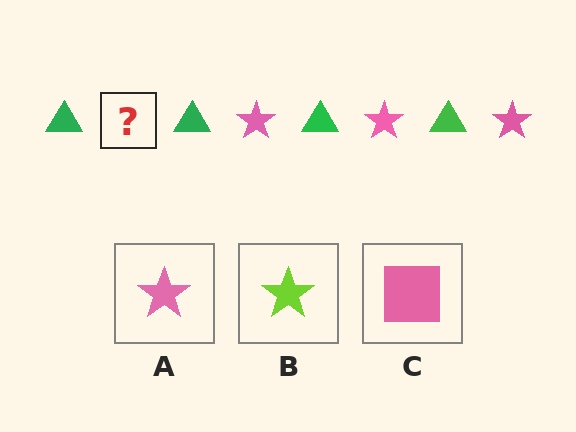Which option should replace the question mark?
Option A.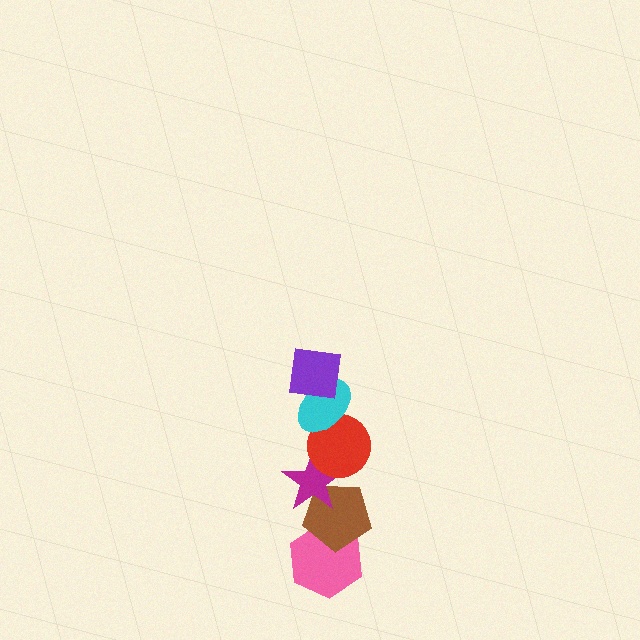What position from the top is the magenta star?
The magenta star is 4th from the top.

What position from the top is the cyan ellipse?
The cyan ellipse is 2nd from the top.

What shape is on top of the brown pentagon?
The magenta star is on top of the brown pentagon.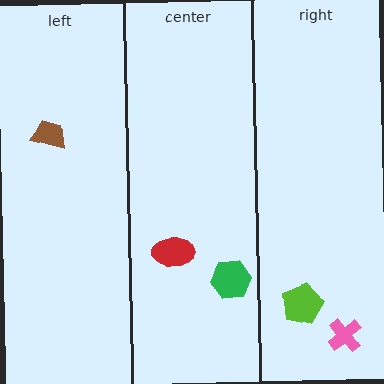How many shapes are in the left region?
1.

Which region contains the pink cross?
The right region.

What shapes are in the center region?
The red ellipse, the green hexagon.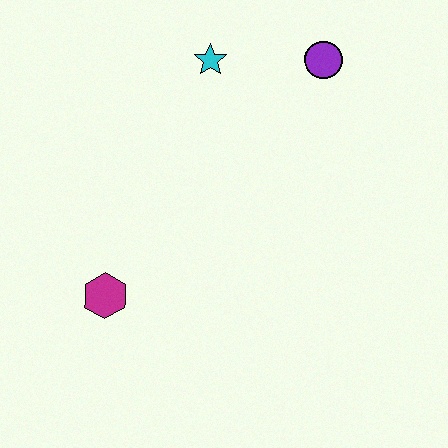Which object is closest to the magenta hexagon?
The cyan star is closest to the magenta hexagon.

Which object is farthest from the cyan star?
The magenta hexagon is farthest from the cyan star.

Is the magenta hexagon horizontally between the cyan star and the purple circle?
No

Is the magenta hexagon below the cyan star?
Yes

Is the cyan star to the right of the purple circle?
No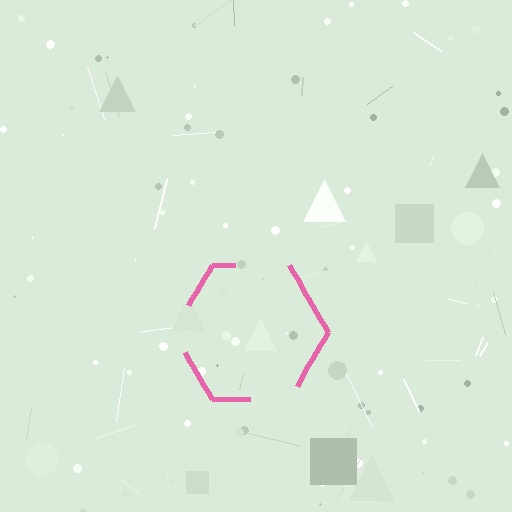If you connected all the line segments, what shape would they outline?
They would outline a hexagon.